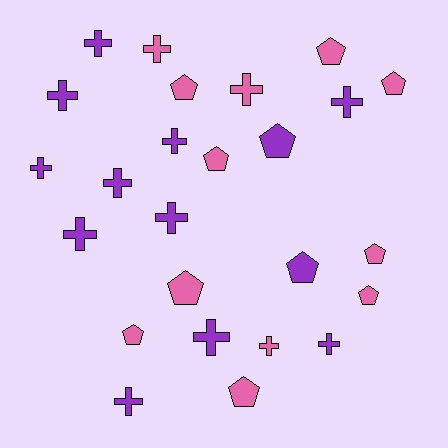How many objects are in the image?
There are 25 objects.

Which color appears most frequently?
Purple, with 13 objects.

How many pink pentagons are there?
There are 9 pink pentagons.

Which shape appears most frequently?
Cross, with 14 objects.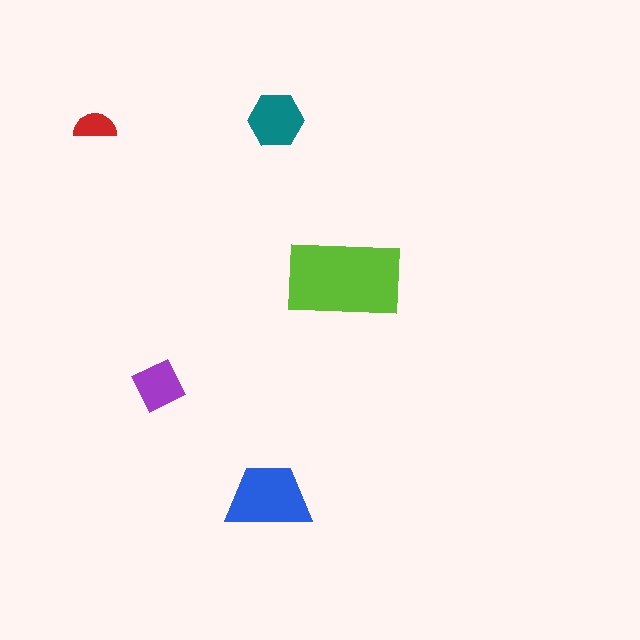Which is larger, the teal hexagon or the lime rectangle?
The lime rectangle.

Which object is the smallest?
The red semicircle.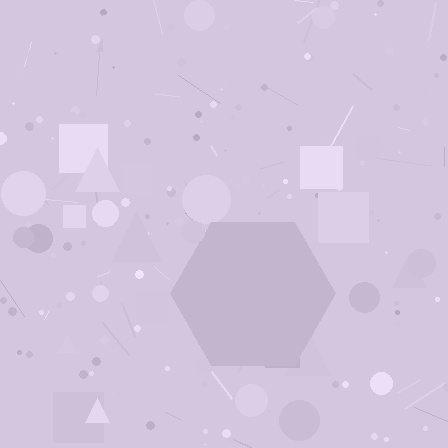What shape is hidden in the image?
A hexagon is hidden in the image.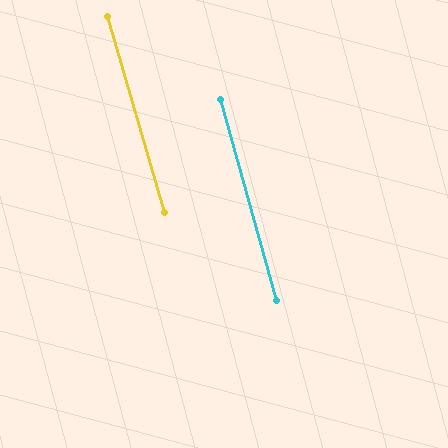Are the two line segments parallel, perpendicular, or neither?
Parallel — their directions differ by only 0.7°.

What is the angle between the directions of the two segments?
Approximately 1 degree.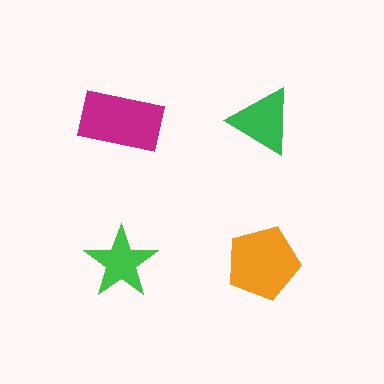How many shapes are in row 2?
2 shapes.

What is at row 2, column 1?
A green star.